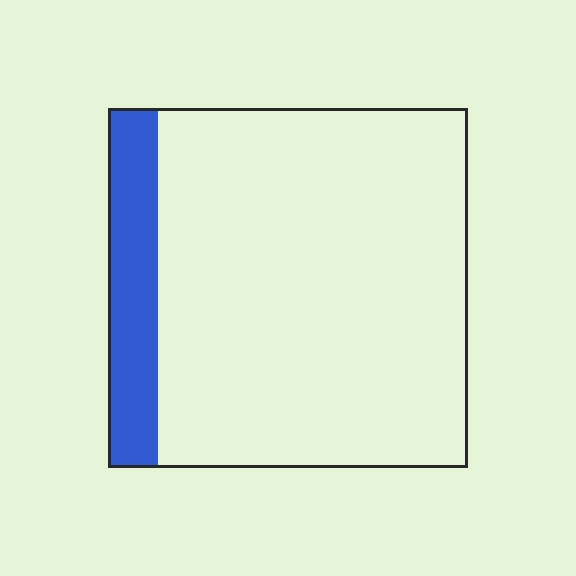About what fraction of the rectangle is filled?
About one eighth (1/8).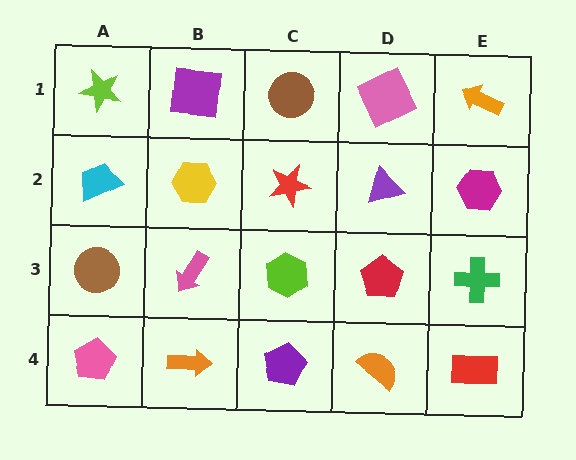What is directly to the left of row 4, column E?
An orange semicircle.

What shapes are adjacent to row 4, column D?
A red pentagon (row 3, column D), a purple pentagon (row 4, column C), a red rectangle (row 4, column E).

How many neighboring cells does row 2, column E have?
3.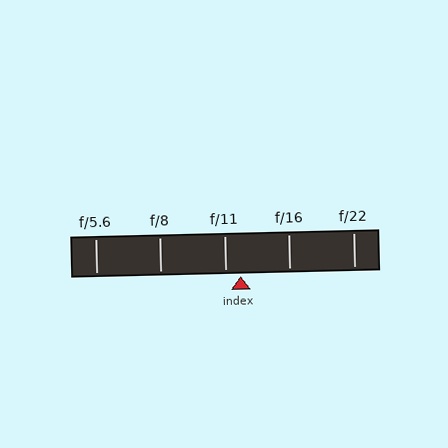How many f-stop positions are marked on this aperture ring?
There are 5 f-stop positions marked.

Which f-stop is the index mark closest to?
The index mark is closest to f/11.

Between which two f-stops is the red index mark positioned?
The index mark is between f/11 and f/16.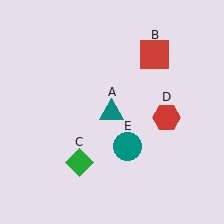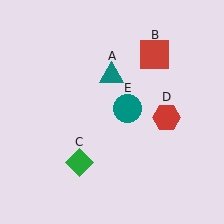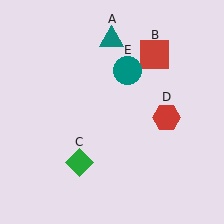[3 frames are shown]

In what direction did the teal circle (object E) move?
The teal circle (object E) moved up.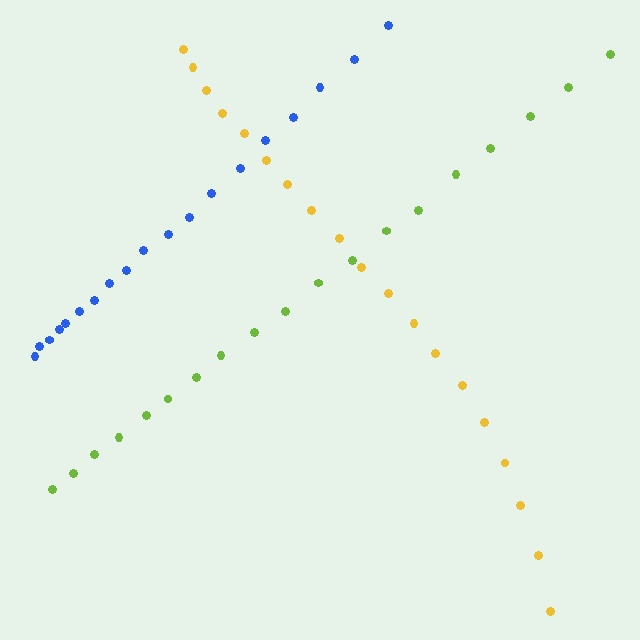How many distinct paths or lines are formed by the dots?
There are 3 distinct paths.